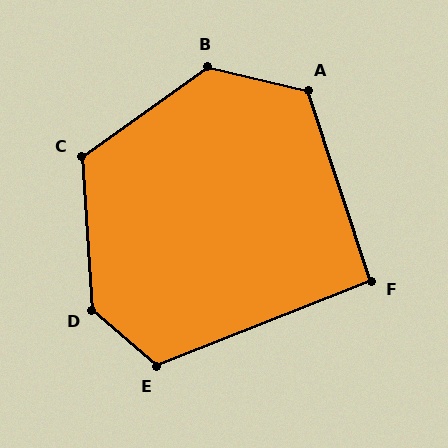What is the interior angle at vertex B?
Approximately 132 degrees (obtuse).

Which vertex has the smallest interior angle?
F, at approximately 93 degrees.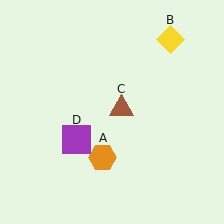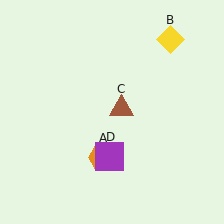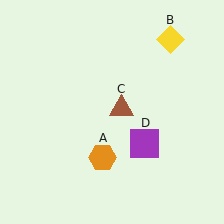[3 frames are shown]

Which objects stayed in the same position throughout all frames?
Orange hexagon (object A) and yellow diamond (object B) and brown triangle (object C) remained stationary.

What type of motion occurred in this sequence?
The purple square (object D) rotated counterclockwise around the center of the scene.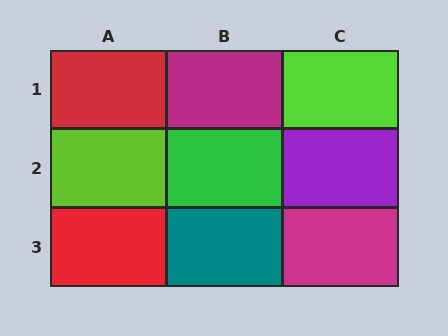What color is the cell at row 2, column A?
Lime.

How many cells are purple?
1 cell is purple.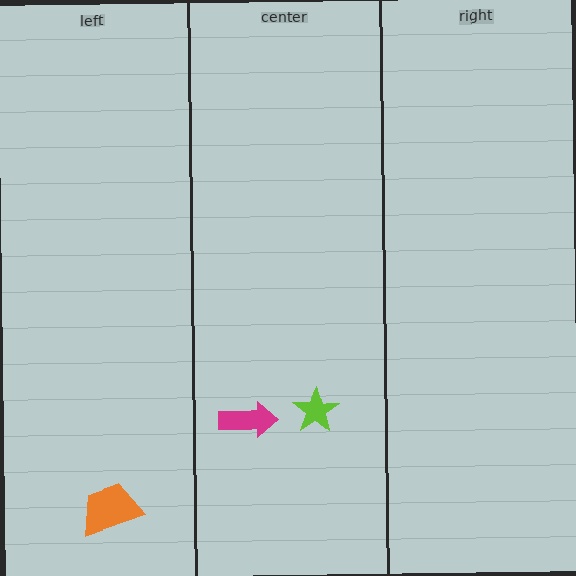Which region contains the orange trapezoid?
The left region.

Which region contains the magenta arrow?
The center region.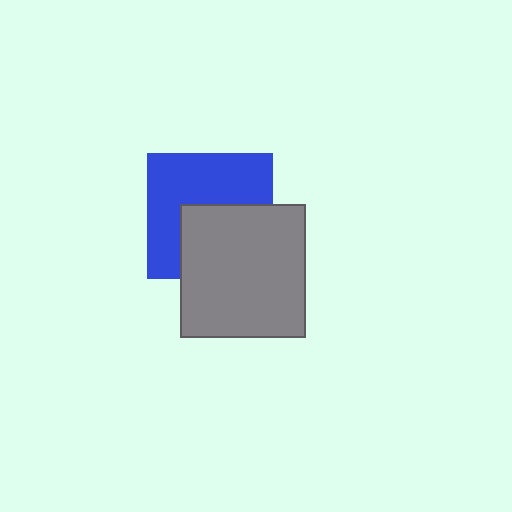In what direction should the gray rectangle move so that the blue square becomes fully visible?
The gray rectangle should move down. That is the shortest direction to clear the overlap and leave the blue square fully visible.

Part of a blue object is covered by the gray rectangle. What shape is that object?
It is a square.